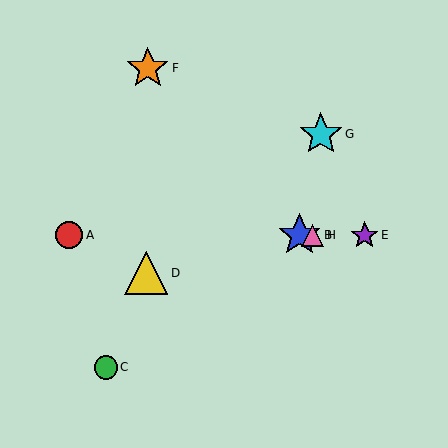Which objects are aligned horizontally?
Objects A, B, E, H are aligned horizontally.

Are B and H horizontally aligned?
Yes, both are at y≈235.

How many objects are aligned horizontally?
4 objects (A, B, E, H) are aligned horizontally.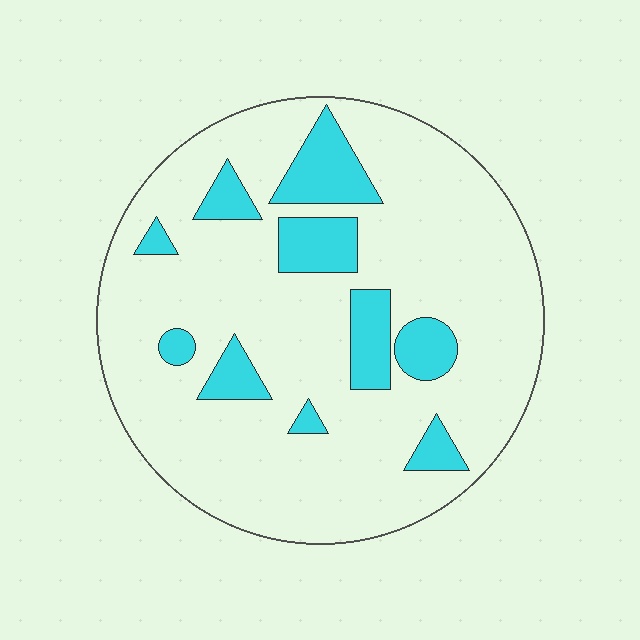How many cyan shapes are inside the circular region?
10.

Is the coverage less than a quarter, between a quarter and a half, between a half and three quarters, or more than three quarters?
Less than a quarter.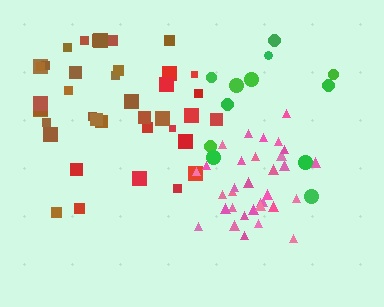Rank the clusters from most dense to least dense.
pink, red, brown, green.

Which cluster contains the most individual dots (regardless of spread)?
Pink (33).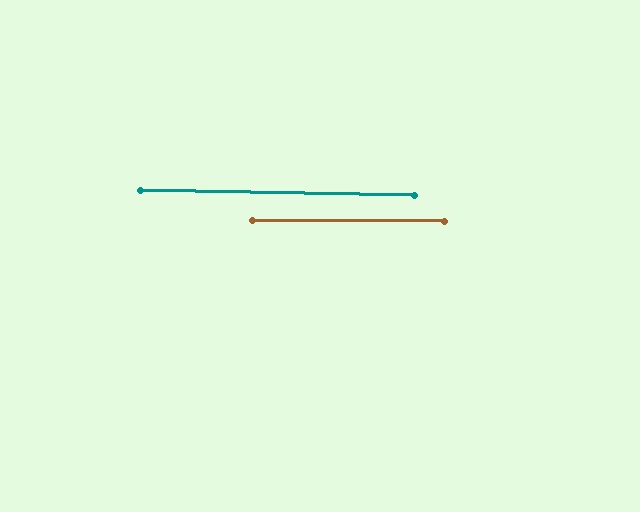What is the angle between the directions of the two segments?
Approximately 1 degree.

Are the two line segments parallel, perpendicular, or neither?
Parallel — their directions differ by only 0.9°.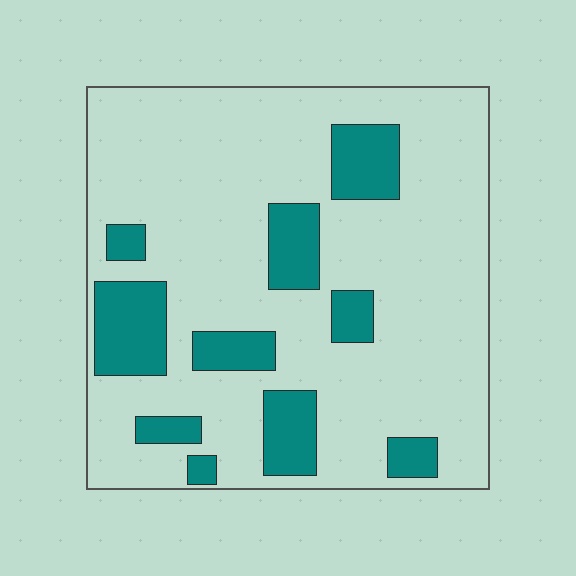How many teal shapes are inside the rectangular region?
10.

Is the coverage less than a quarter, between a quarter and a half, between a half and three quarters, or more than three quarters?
Less than a quarter.